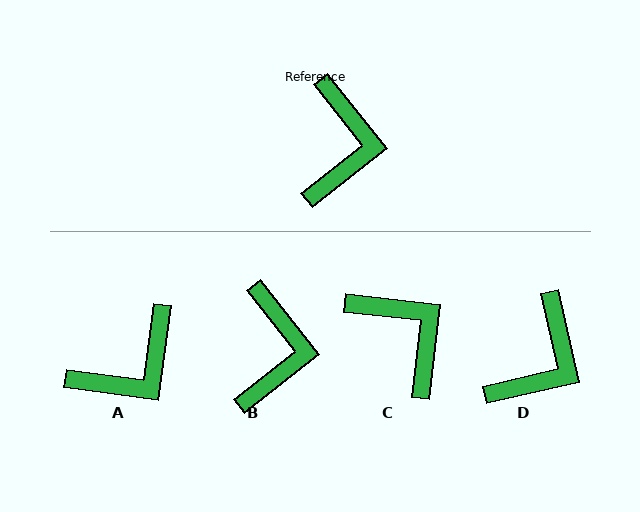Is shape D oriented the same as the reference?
No, it is off by about 25 degrees.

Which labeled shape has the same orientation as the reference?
B.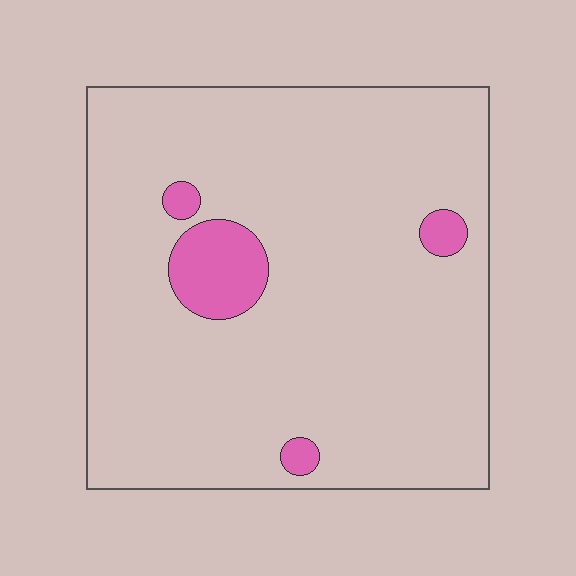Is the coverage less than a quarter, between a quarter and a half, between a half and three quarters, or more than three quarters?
Less than a quarter.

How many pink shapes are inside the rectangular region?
4.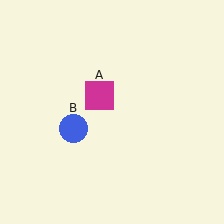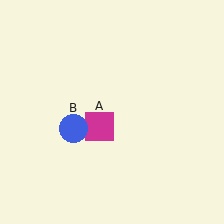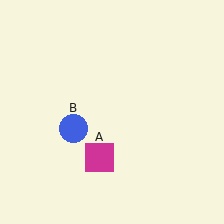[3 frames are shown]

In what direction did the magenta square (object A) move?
The magenta square (object A) moved down.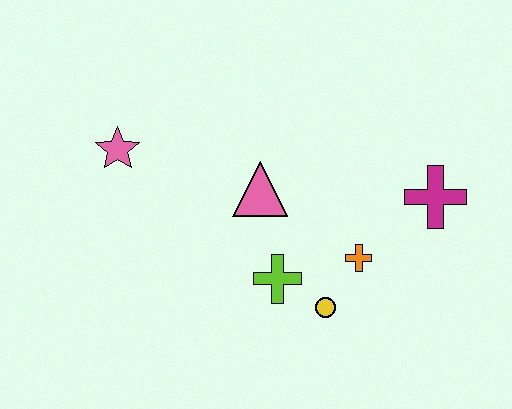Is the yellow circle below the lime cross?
Yes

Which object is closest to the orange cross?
The yellow circle is closest to the orange cross.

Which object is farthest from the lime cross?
The pink star is farthest from the lime cross.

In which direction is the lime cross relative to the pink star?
The lime cross is to the right of the pink star.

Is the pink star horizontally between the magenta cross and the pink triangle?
No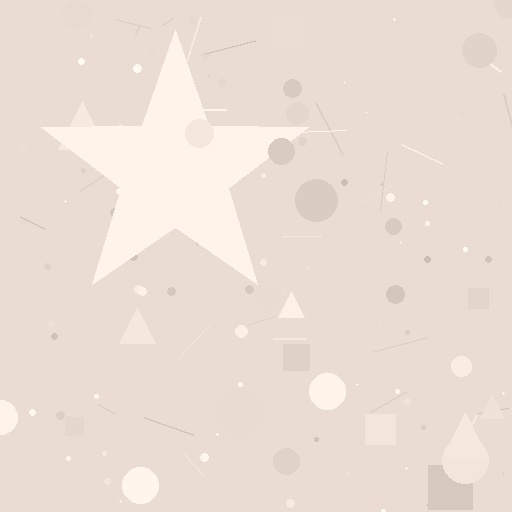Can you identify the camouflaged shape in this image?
The camouflaged shape is a star.